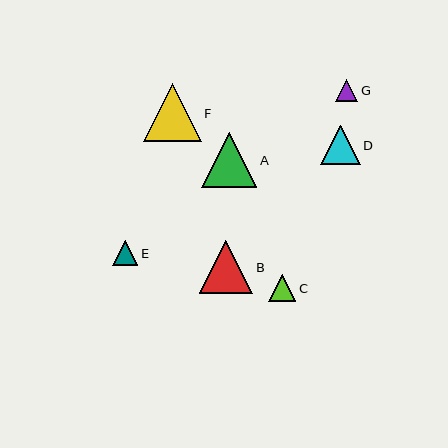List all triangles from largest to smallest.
From largest to smallest: F, A, B, D, C, E, G.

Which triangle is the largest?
Triangle F is the largest with a size of approximately 58 pixels.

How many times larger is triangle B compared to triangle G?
Triangle B is approximately 2.5 times the size of triangle G.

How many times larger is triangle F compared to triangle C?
Triangle F is approximately 2.1 times the size of triangle C.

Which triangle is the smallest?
Triangle G is the smallest with a size of approximately 22 pixels.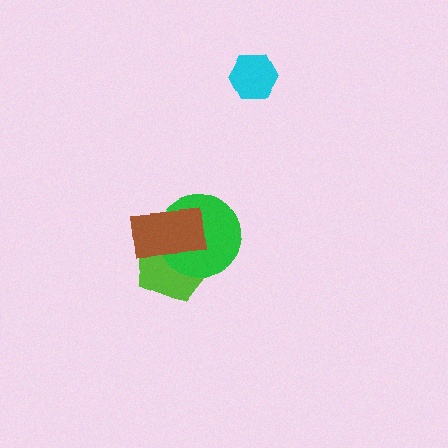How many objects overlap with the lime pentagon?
2 objects overlap with the lime pentagon.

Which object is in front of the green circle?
The brown rectangle is in front of the green circle.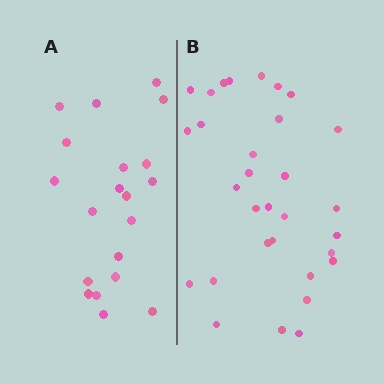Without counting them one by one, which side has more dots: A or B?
Region B (the right region) has more dots.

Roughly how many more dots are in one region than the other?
Region B has roughly 12 or so more dots than region A.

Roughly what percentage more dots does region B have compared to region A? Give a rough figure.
About 55% more.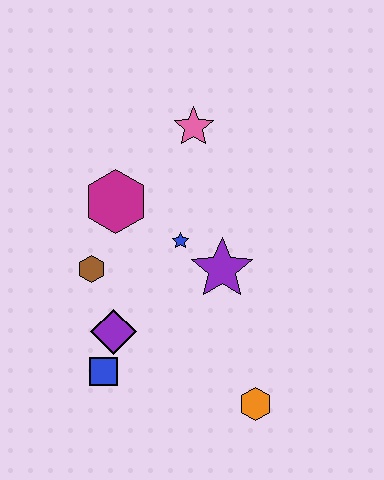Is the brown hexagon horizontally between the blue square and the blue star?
No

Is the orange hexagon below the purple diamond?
Yes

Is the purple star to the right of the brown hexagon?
Yes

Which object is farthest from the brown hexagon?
The orange hexagon is farthest from the brown hexagon.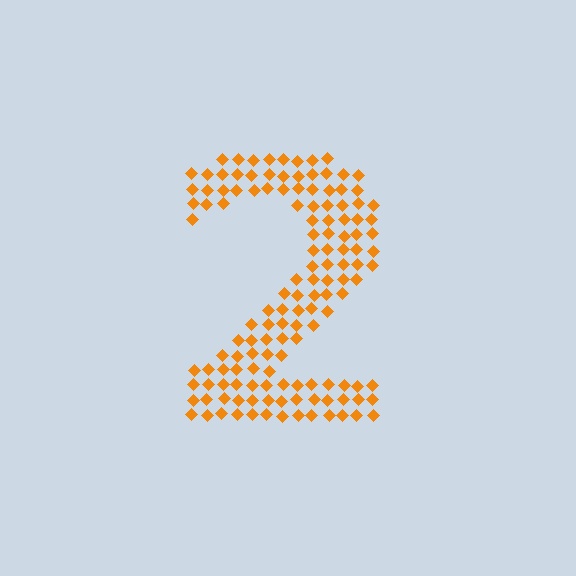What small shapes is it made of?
It is made of small diamonds.